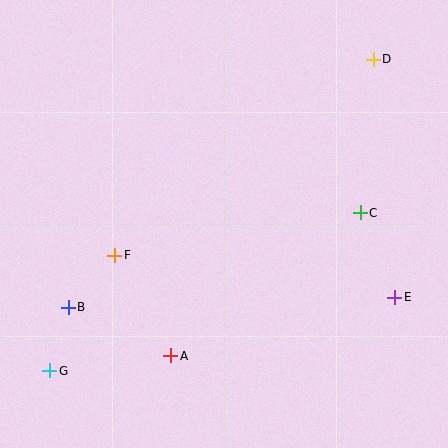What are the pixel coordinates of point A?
Point A is at (171, 356).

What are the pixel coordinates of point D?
Point D is at (373, 59).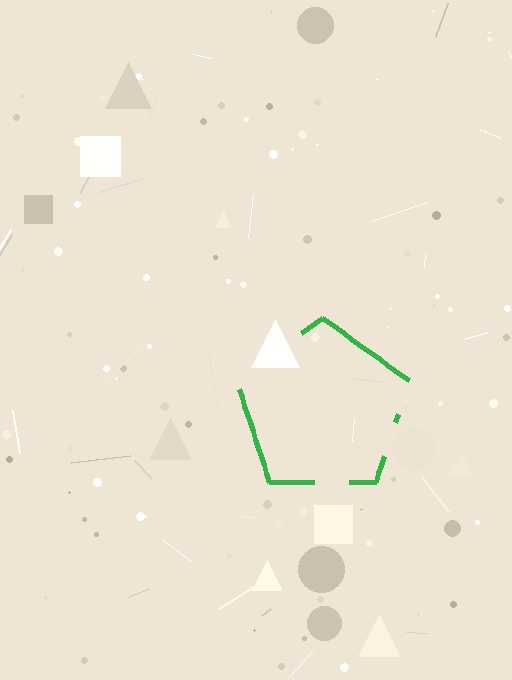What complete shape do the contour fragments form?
The contour fragments form a pentagon.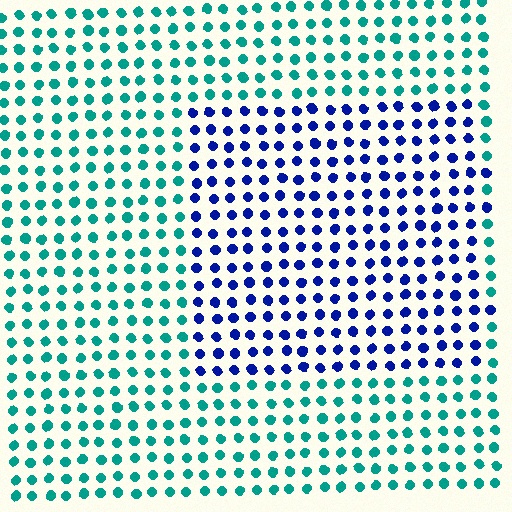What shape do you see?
I see a rectangle.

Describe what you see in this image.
The image is filled with small teal elements in a uniform arrangement. A rectangle-shaped region is visible where the elements are tinted to a slightly different hue, forming a subtle color boundary.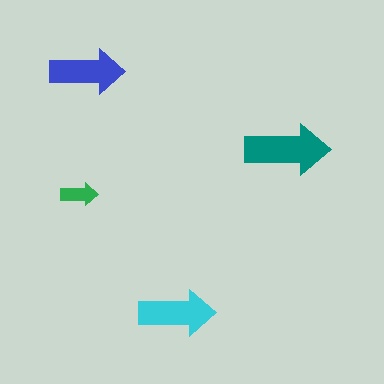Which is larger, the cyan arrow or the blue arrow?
The cyan one.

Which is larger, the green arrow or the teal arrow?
The teal one.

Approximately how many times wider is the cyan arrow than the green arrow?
About 2 times wider.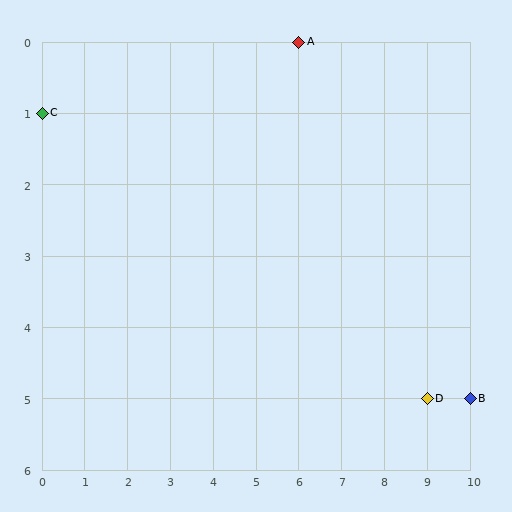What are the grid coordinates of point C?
Point C is at grid coordinates (0, 1).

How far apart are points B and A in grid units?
Points B and A are 4 columns and 5 rows apart (about 6.4 grid units diagonally).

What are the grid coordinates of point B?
Point B is at grid coordinates (10, 5).